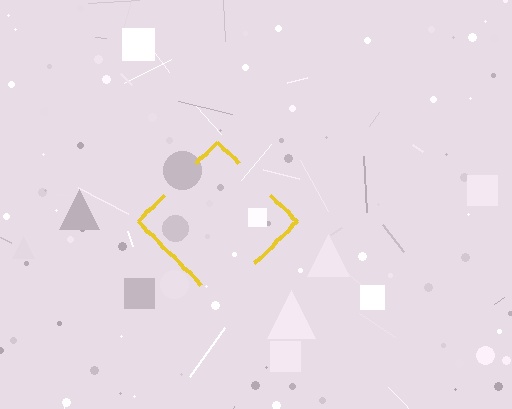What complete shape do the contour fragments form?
The contour fragments form a diamond.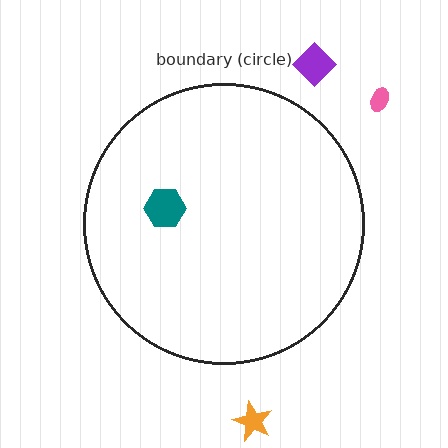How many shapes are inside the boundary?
1 inside, 3 outside.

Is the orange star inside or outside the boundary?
Outside.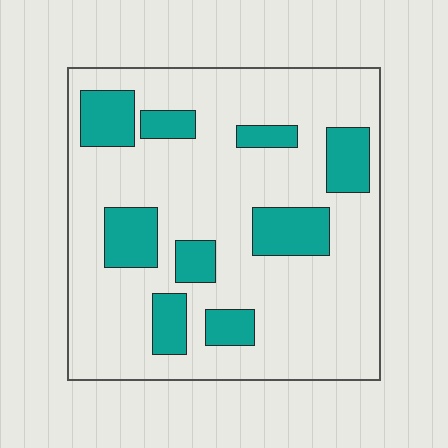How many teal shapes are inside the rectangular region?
9.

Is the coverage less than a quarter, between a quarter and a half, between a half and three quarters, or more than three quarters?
Less than a quarter.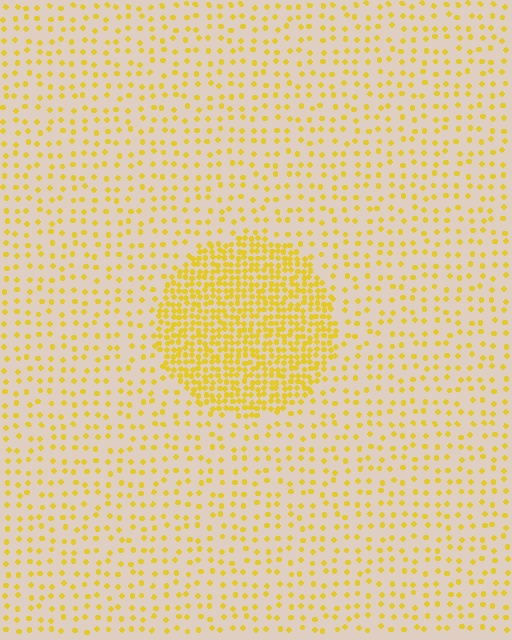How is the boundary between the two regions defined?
The boundary is defined by a change in element density (approximately 3.0x ratio). All elements are the same color, size, and shape.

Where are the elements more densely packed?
The elements are more densely packed inside the circle boundary.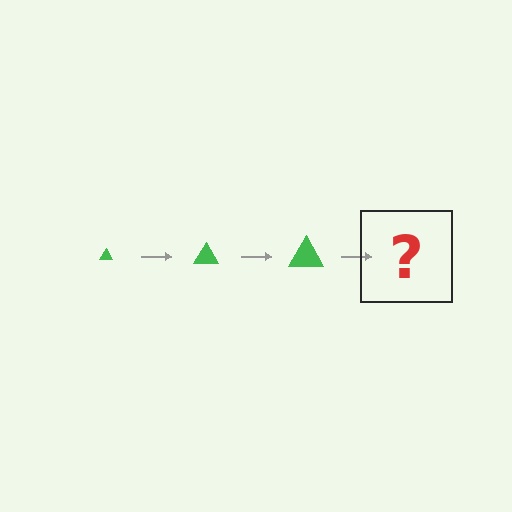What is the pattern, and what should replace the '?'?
The pattern is that the triangle gets progressively larger each step. The '?' should be a green triangle, larger than the previous one.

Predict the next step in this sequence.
The next step is a green triangle, larger than the previous one.